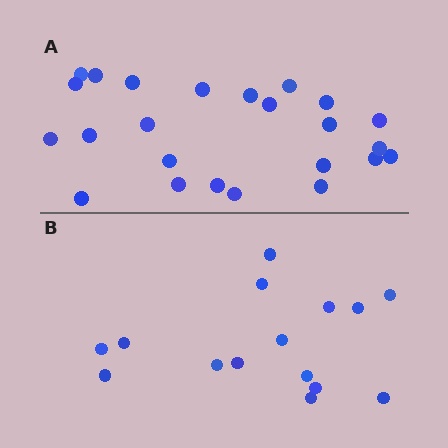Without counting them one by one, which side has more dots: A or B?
Region A (the top region) has more dots.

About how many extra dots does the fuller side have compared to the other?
Region A has roughly 8 or so more dots than region B.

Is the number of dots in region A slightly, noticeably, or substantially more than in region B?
Region A has substantially more. The ratio is roughly 1.6 to 1.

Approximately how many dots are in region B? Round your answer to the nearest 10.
About 20 dots. (The exact count is 15, which rounds to 20.)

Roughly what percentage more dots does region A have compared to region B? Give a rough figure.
About 60% more.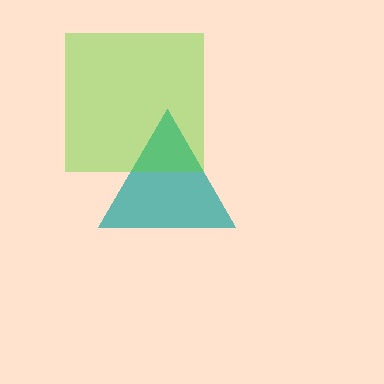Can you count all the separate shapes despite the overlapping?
Yes, there are 2 separate shapes.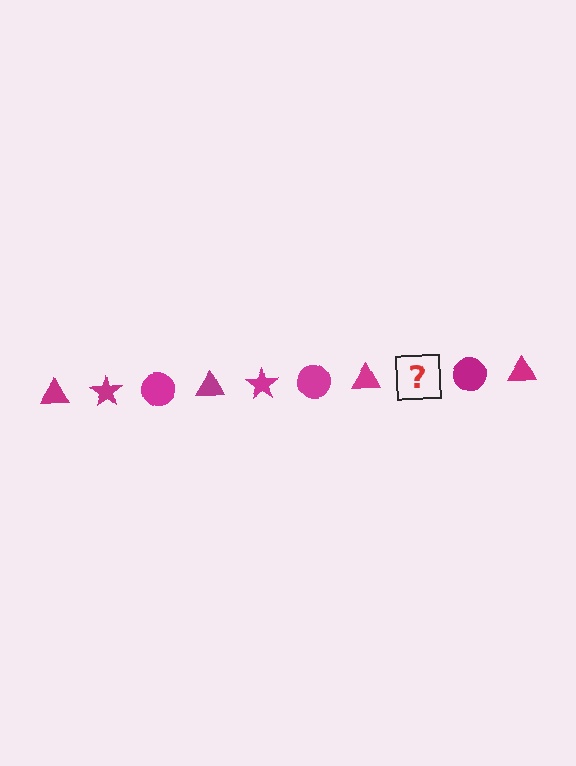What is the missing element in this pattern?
The missing element is a magenta star.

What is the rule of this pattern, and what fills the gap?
The rule is that the pattern cycles through triangle, star, circle shapes in magenta. The gap should be filled with a magenta star.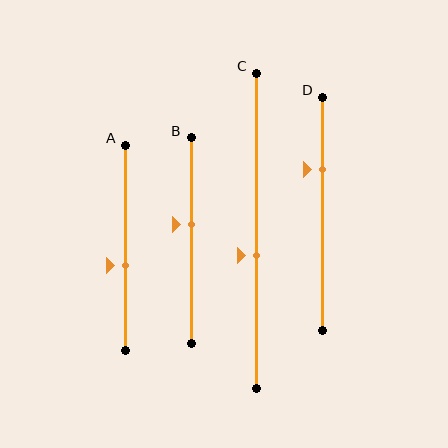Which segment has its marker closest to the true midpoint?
Segment C has its marker closest to the true midpoint.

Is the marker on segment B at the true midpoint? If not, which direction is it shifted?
No, the marker on segment B is shifted upward by about 8% of the segment length.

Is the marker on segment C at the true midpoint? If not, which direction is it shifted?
No, the marker on segment C is shifted downward by about 8% of the segment length.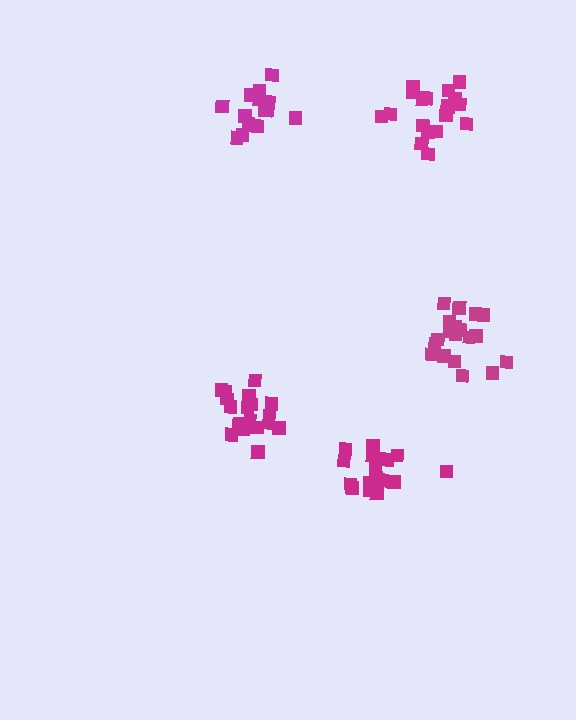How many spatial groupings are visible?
There are 5 spatial groupings.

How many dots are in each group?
Group 1: 17 dots, Group 2: 19 dots, Group 3: 18 dots, Group 4: 19 dots, Group 5: 17 dots (90 total).